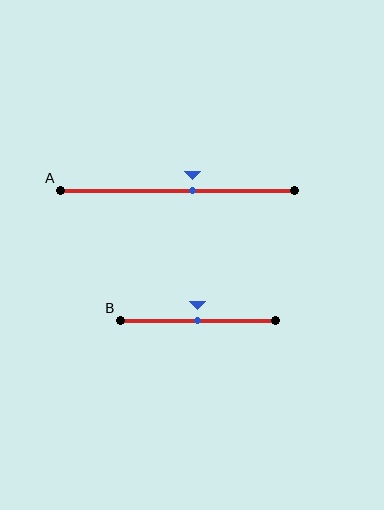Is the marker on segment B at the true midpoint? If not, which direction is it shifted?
Yes, the marker on segment B is at the true midpoint.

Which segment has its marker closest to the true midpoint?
Segment B has its marker closest to the true midpoint.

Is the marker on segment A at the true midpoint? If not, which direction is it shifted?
No, the marker on segment A is shifted to the right by about 7% of the segment length.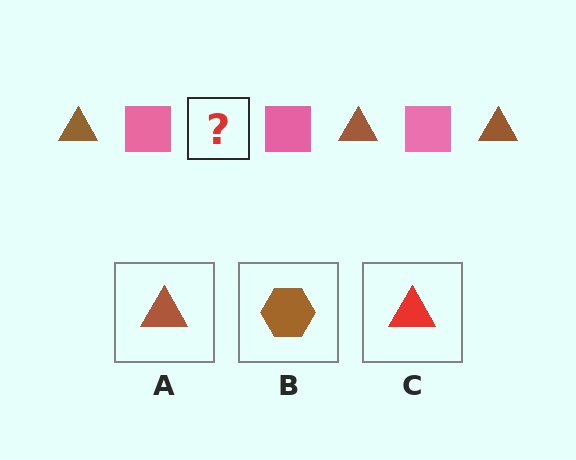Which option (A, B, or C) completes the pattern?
A.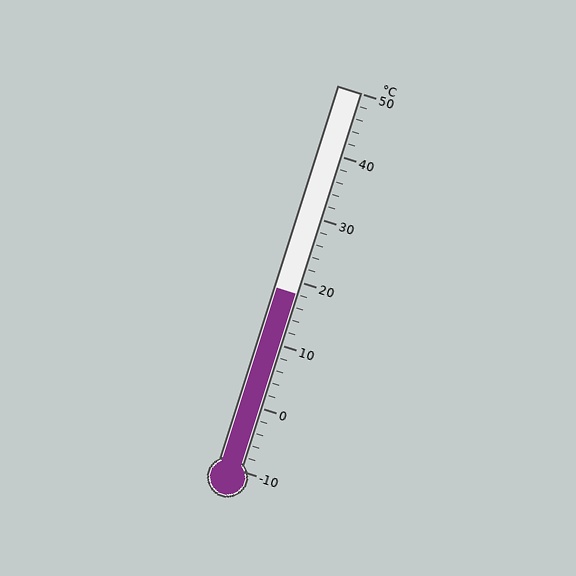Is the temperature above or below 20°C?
The temperature is below 20°C.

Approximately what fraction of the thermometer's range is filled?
The thermometer is filled to approximately 45% of its range.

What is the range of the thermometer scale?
The thermometer scale ranges from -10°C to 50°C.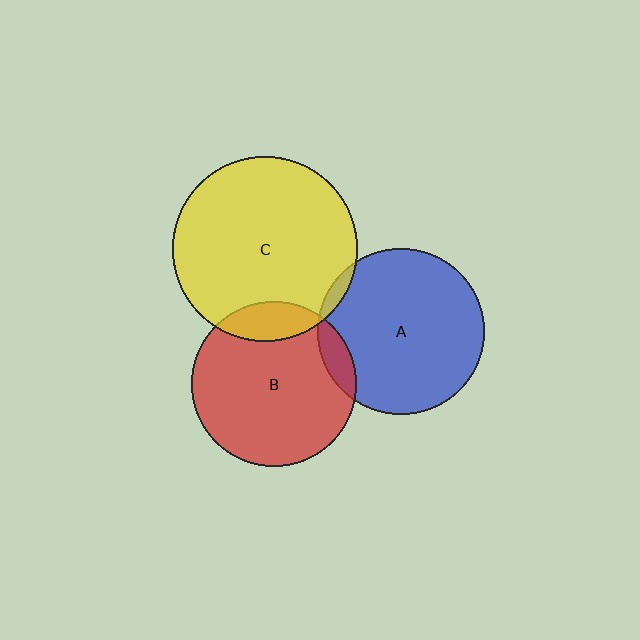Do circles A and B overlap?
Yes.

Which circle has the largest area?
Circle C (yellow).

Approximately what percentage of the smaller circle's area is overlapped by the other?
Approximately 10%.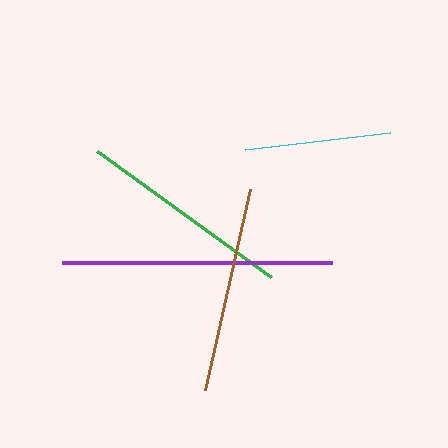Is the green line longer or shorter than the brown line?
The green line is longer than the brown line.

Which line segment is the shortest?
The cyan line is the shortest at approximately 146 pixels.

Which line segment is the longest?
The purple line is the longest at approximately 270 pixels.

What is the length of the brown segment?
The brown segment is approximately 206 pixels long.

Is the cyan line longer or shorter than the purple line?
The purple line is longer than the cyan line.